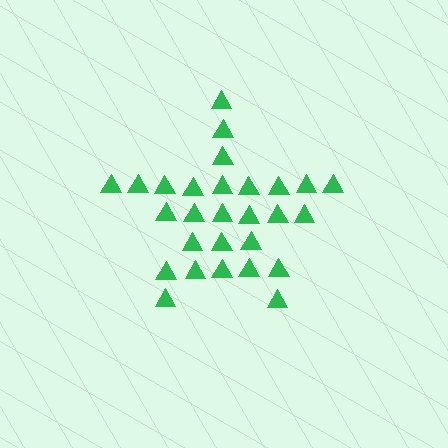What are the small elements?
The small elements are triangles.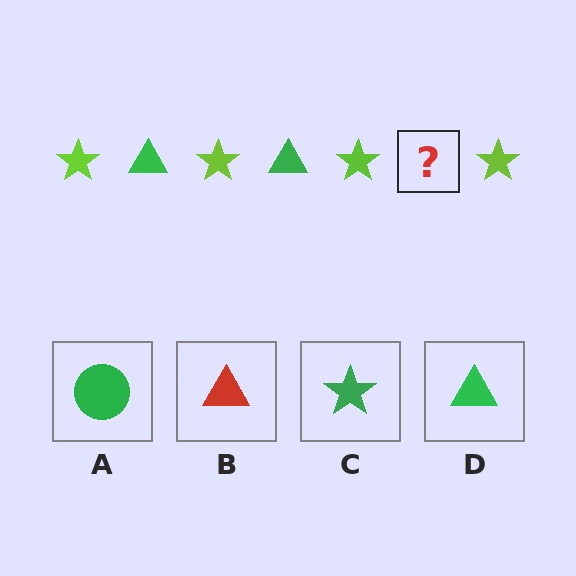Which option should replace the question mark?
Option D.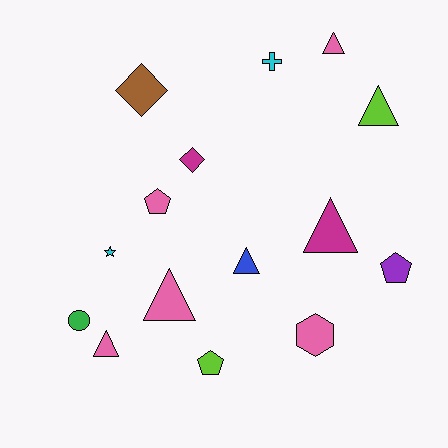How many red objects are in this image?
There are no red objects.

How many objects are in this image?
There are 15 objects.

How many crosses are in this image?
There is 1 cross.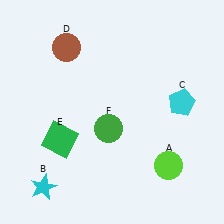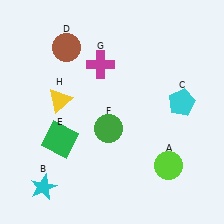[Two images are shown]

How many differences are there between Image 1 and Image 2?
There are 2 differences between the two images.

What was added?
A magenta cross (G), a yellow triangle (H) were added in Image 2.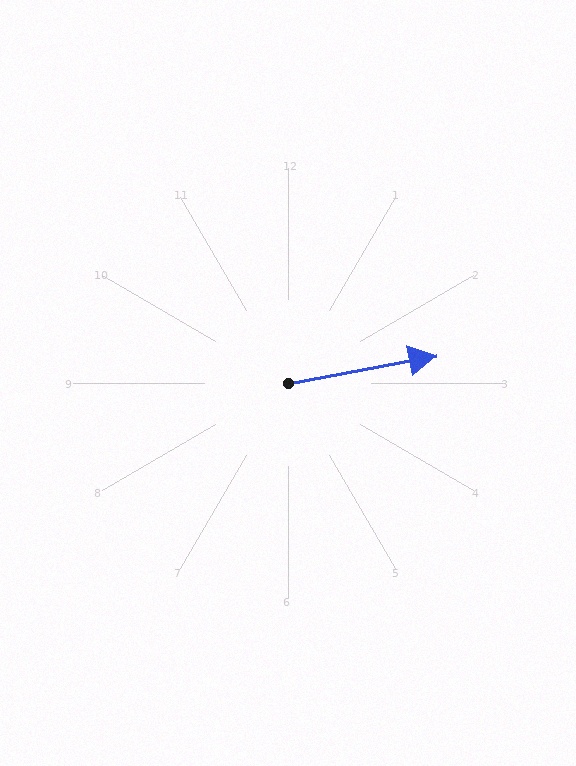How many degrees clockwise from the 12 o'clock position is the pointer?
Approximately 79 degrees.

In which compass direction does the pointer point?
East.